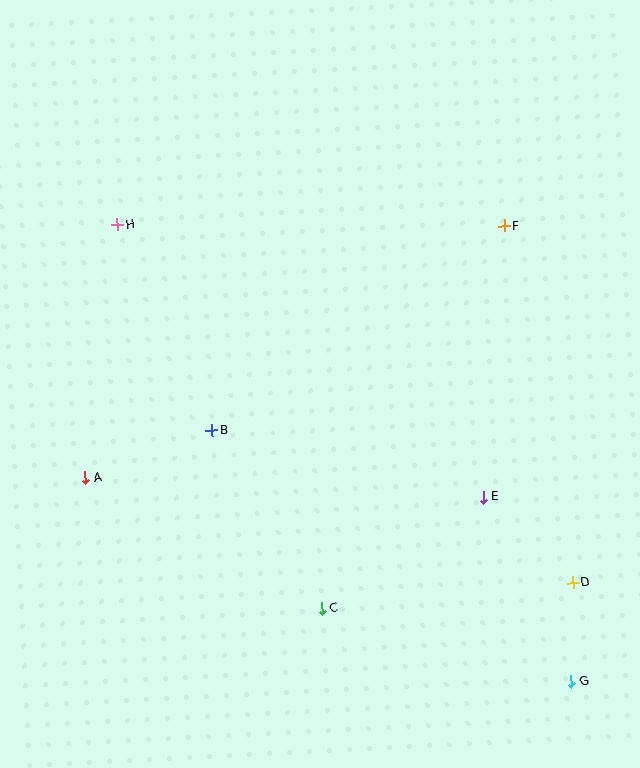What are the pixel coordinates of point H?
Point H is at (117, 225).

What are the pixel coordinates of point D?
Point D is at (573, 583).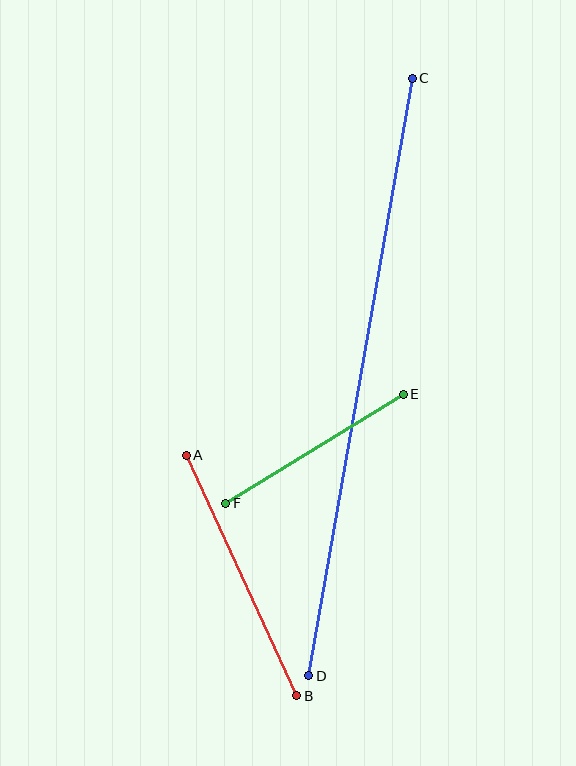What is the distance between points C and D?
The distance is approximately 606 pixels.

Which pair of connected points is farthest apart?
Points C and D are farthest apart.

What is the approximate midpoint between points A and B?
The midpoint is at approximately (242, 576) pixels.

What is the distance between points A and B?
The distance is approximately 264 pixels.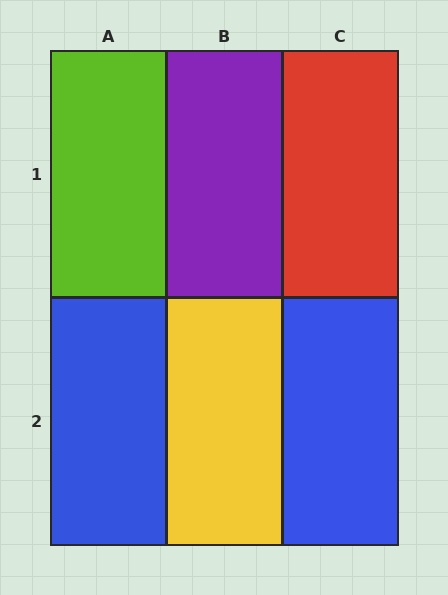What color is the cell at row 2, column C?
Blue.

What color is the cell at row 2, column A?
Blue.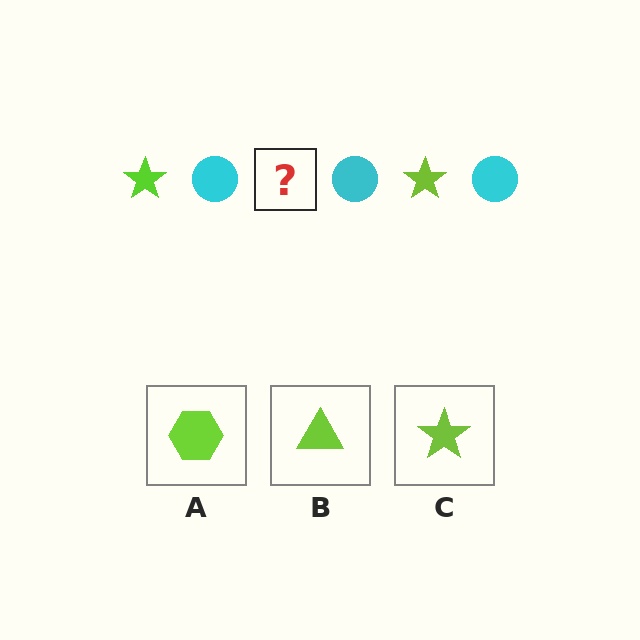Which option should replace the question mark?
Option C.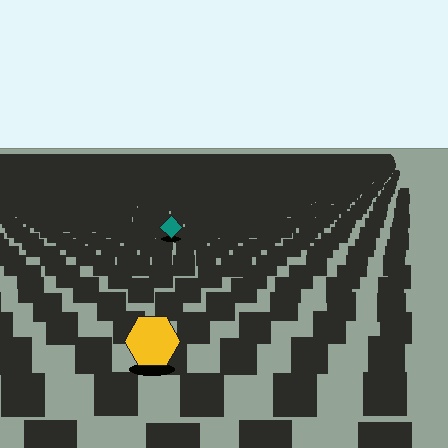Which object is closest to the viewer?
The yellow hexagon is closest. The texture marks near it are larger and more spread out.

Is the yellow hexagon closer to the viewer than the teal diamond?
Yes. The yellow hexagon is closer — you can tell from the texture gradient: the ground texture is coarser near it.